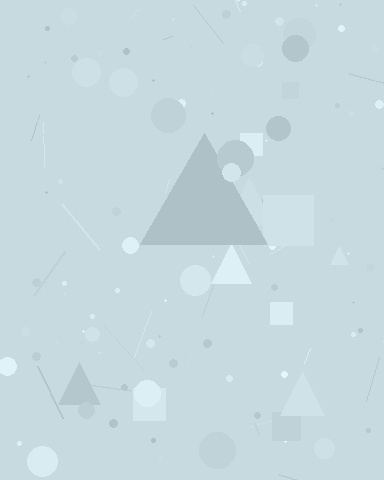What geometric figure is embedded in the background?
A triangle is embedded in the background.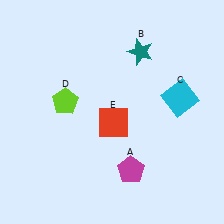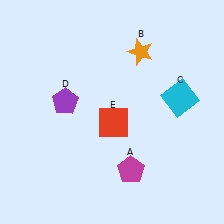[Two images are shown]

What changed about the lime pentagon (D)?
In Image 1, D is lime. In Image 2, it changed to purple.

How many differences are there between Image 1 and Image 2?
There are 2 differences between the two images.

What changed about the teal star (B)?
In Image 1, B is teal. In Image 2, it changed to orange.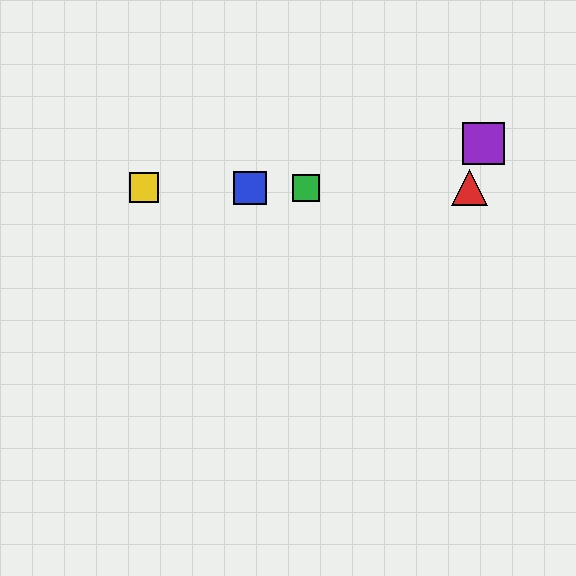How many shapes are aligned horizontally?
4 shapes (the red triangle, the blue square, the green square, the yellow square) are aligned horizontally.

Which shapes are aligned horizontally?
The red triangle, the blue square, the green square, the yellow square are aligned horizontally.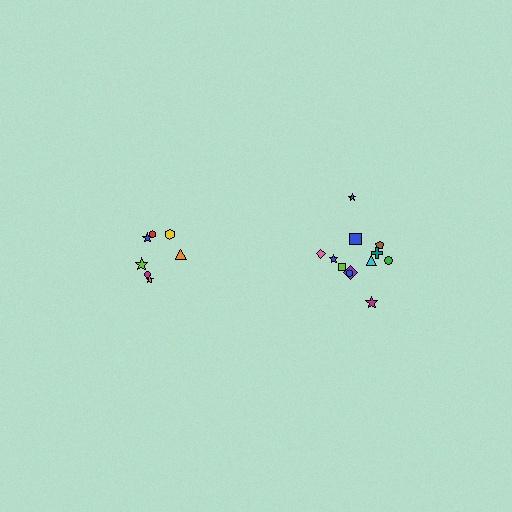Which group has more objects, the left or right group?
The right group.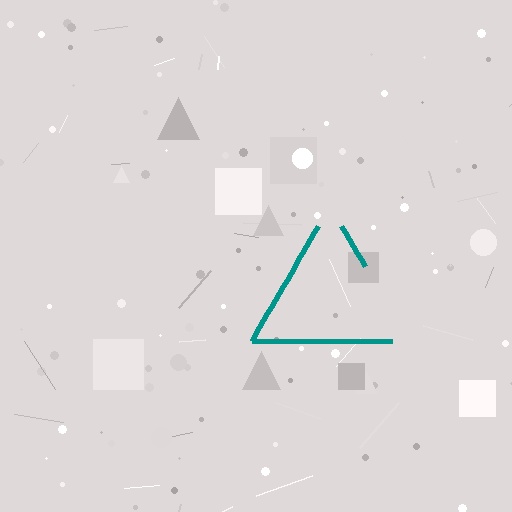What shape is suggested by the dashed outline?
The dashed outline suggests a triangle.